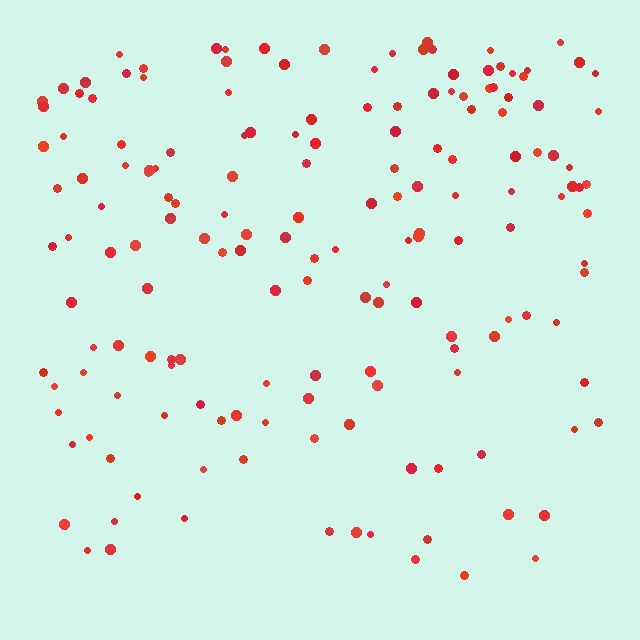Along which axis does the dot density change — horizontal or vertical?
Vertical.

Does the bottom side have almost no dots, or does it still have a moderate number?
Still a moderate number, just noticeably fewer than the top.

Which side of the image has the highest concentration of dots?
The top.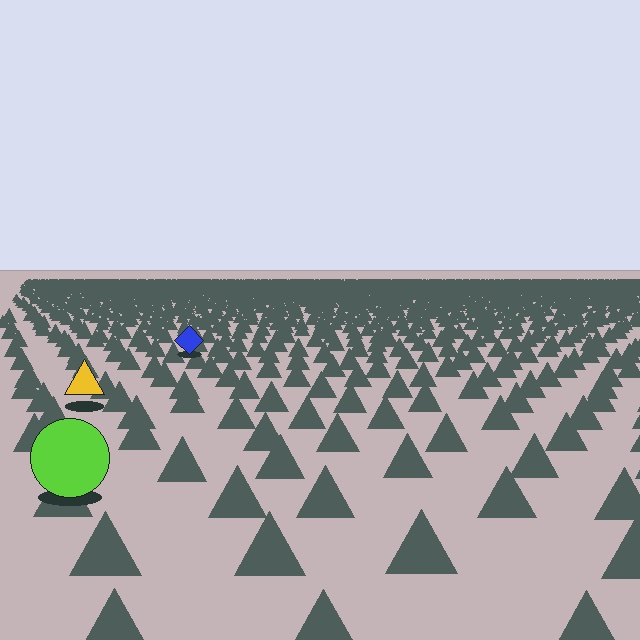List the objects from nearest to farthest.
From nearest to farthest: the lime circle, the yellow triangle, the blue diamond.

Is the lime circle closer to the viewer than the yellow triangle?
Yes. The lime circle is closer — you can tell from the texture gradient: the ground texture is coarser near it.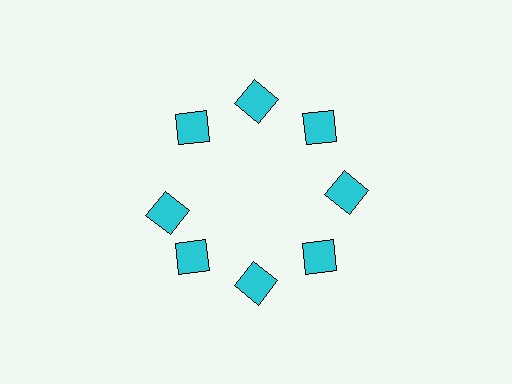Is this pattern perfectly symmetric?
No. The 8 cyan squares are arranged in a ring, but one element near the 9 o'clock position is rotated out of alignment along the ring, breaking the 8-fold rotational symmetry.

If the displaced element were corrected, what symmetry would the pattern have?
It would have 8-fold rotational symmetry — the pattern would map onto itself every 45 degrees.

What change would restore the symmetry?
The symmetry would be restored by rotating it back into even spacing with its neighbors so that all 8 squares sit at equal angles and equal distance from the center.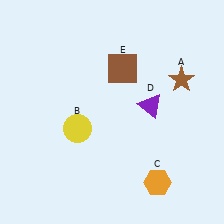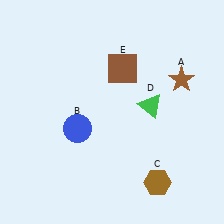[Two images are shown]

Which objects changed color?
B changed from yellow to blue. C changed from orange to brown. D changed from purple to green.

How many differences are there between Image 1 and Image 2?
There are 3 differences between the two images.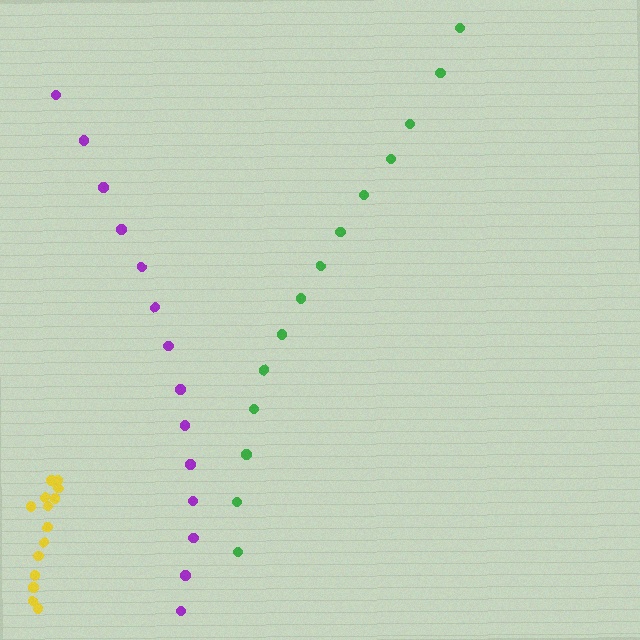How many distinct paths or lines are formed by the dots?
There are 3 distinct paths.